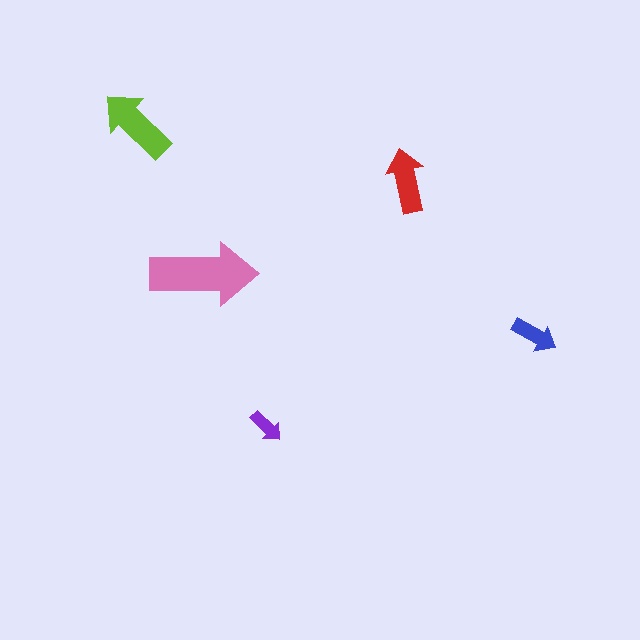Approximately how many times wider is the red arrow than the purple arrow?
About 2 times wider.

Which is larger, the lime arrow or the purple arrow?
The lime one.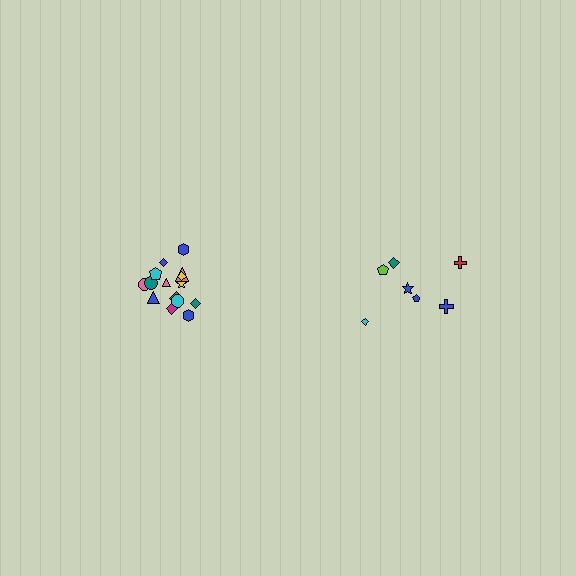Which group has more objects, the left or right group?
The left group.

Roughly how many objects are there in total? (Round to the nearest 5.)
Roughly 20 objects in total.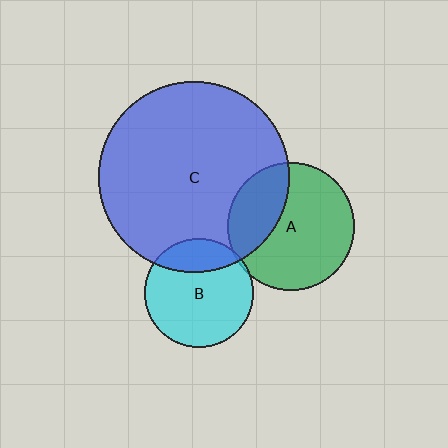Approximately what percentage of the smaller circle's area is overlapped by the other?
Approximately 30%.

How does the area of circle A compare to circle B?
Approximately 1.4 times.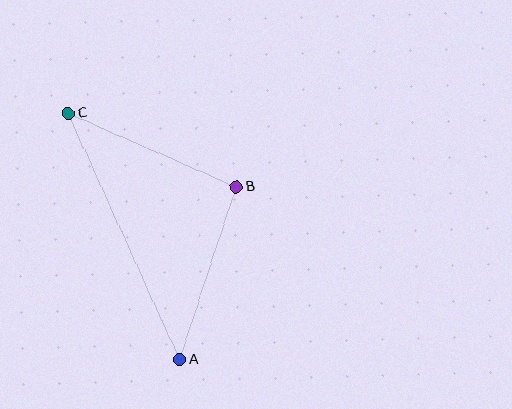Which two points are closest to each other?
Points A and B are closest to each other.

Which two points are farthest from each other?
Points A and C are farthest from each other.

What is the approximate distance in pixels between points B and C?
The distance between B and C is approximately 183 pixels.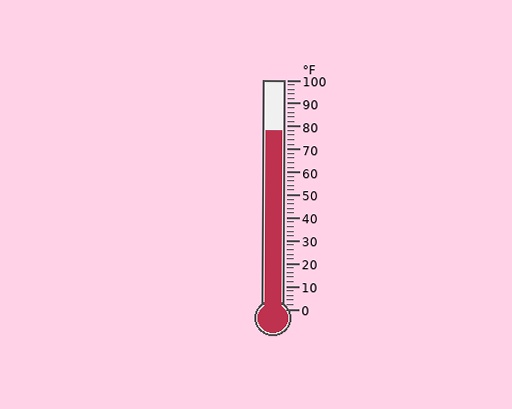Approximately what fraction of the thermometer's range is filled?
The thermometer is filled to approximately 80% of its range.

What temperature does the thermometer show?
The thermometer shows approximately 78°F.